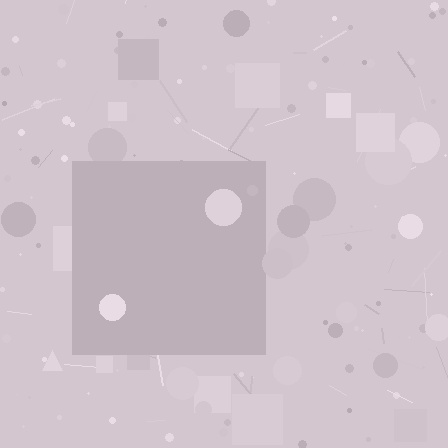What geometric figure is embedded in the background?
A square is embedded in the background.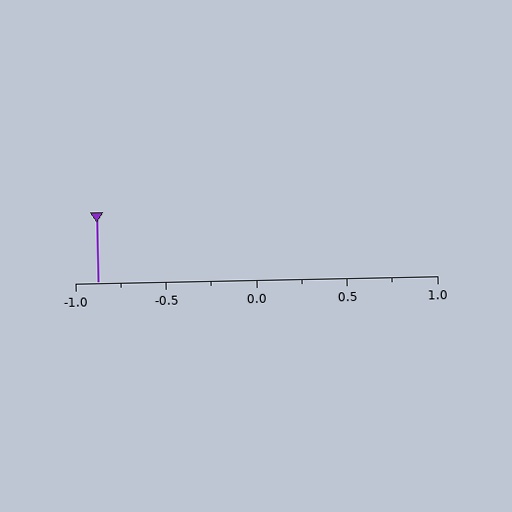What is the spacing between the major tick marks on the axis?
The major ticks are spaced 0.5 apart.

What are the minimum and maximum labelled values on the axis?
The axis runs from -1.0 to 1.0.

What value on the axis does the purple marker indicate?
The marker indicates approximately -0.88.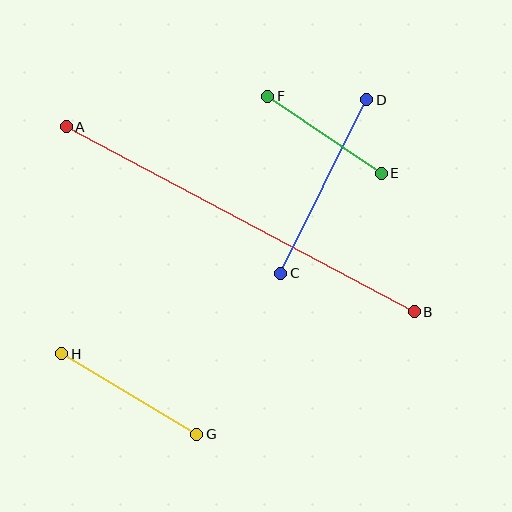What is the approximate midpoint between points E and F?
The midpoint is at approximately (324, 135) pixels.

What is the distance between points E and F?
The distance is approximately 137 pixels.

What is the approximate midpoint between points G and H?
The midpoint is at approximately (129, 394) pixels.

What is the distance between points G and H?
The distance is approximately 157 pixels.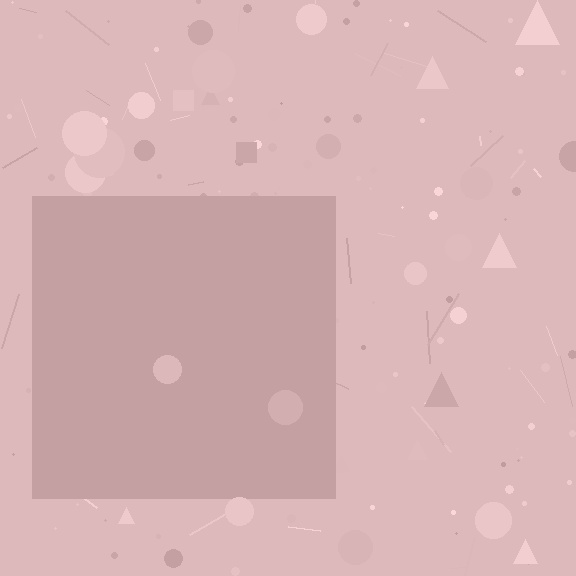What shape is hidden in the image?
A square is hidden in the image.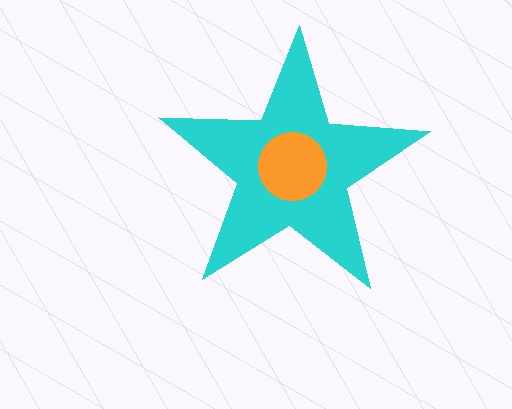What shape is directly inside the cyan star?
The orange circle.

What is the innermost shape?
The orange circle.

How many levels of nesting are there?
2.